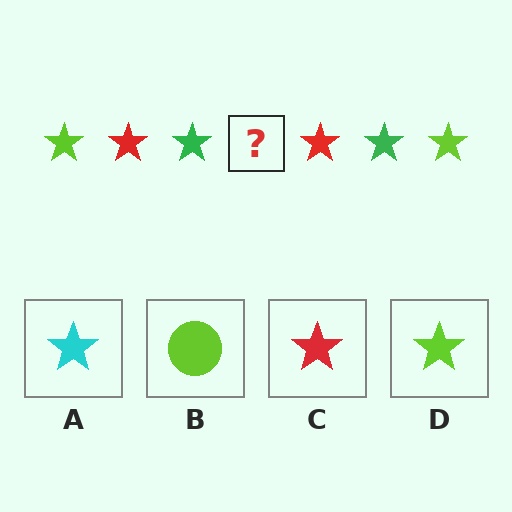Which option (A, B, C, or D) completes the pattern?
D.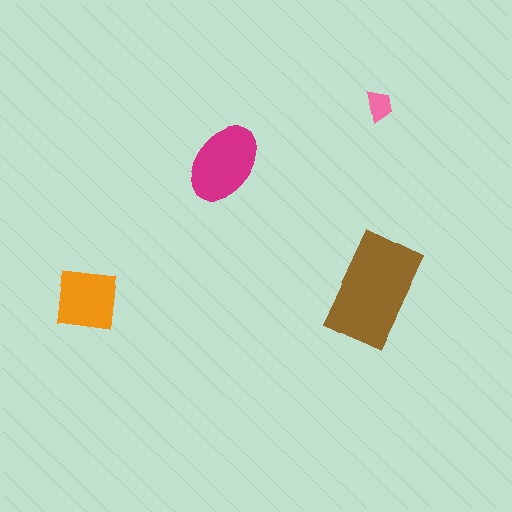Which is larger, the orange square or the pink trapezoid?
The orange square.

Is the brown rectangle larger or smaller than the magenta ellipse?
Larger.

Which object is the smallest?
The pink trapezoid.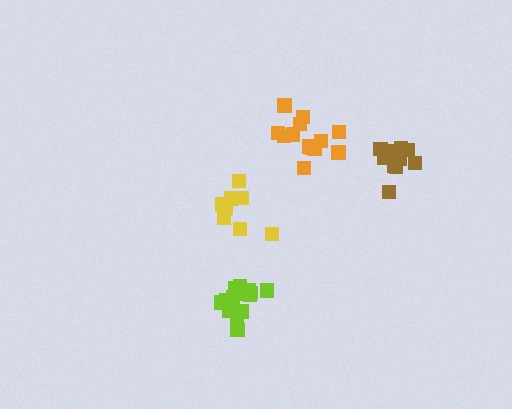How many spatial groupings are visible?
There are 4 spatial groupings.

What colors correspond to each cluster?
The clusters are colored: orange, lime, yellow, brown.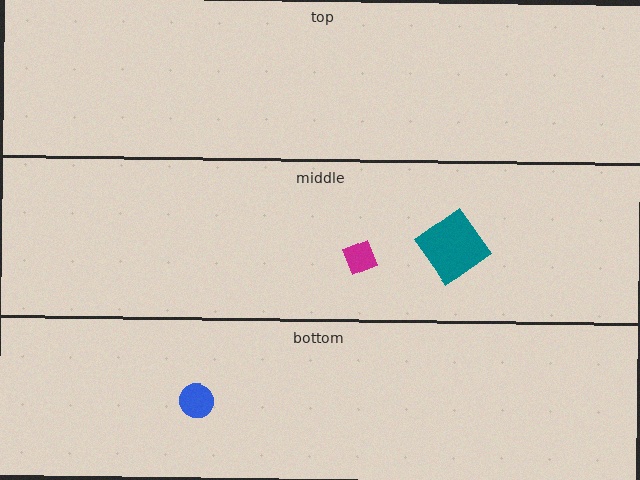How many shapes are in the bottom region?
1.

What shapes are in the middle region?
The teal diamond, the magenta diamond.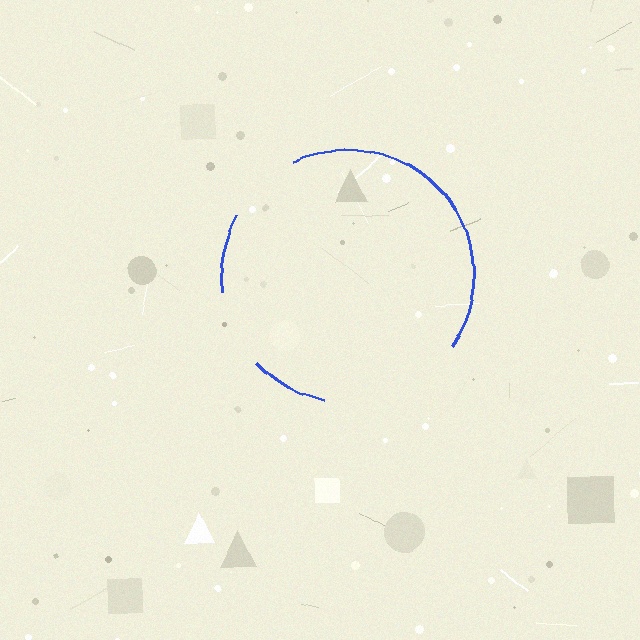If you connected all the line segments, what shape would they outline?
They would outline a circle.